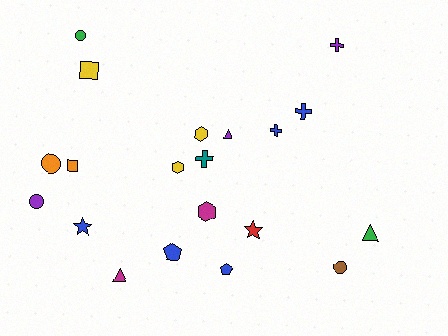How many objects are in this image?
There are 20 objects.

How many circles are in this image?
There are 4 circles.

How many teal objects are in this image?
There is 1 teal object.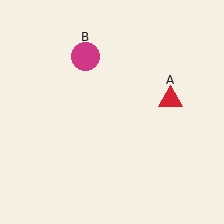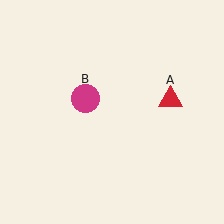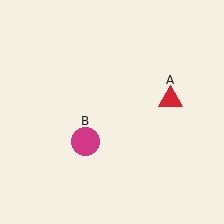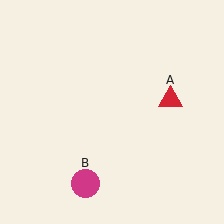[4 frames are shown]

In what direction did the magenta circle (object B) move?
The magenta circle (object B) moved down.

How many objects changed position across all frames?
1 object changed position: magenta circle (object B).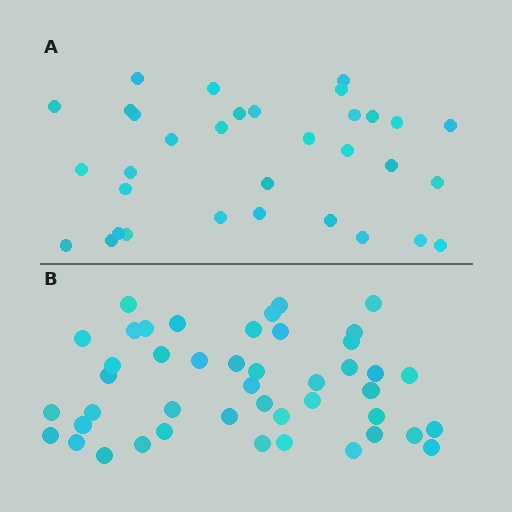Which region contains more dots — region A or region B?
Region B (the bottom region) has more dots.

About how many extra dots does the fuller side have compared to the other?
Region B has roughly 12 or so more dots than region A.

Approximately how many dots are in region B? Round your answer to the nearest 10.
About 40 dots. (The exact count is 45, which rounds to 40.)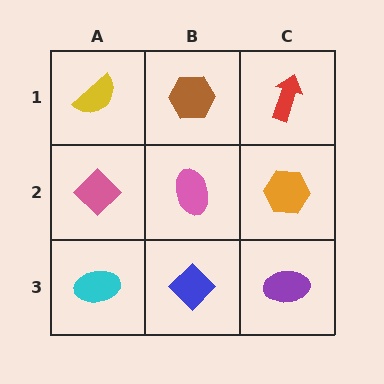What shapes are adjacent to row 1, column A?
A pink diamond (row 2, column A), a brown hexagon (row 1, column B).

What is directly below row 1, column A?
A pink diamond.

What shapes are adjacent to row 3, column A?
A pink diamond (row 2, column A), a blue diamond (row 3, column B).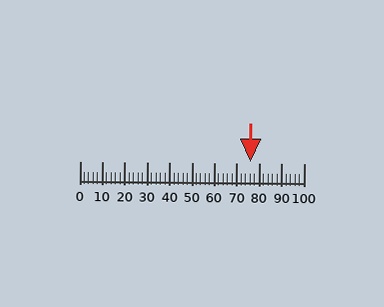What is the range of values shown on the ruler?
The ruler shows values from 0 to 100.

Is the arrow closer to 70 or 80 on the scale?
The arrow is closer to 80.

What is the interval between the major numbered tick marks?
The major tick marks are spaced 10 units apart.